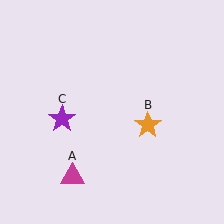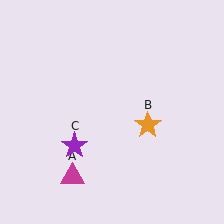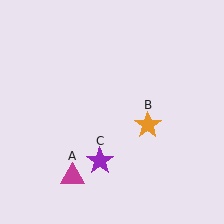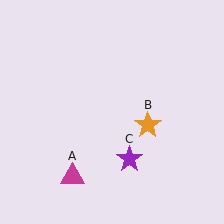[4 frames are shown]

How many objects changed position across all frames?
1 object changed position: purple star (object C).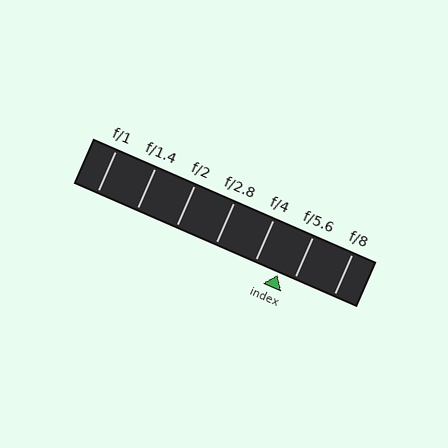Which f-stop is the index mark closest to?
The index mark is closest to f/5.6.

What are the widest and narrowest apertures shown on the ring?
The widest aperture shown is f/1 and the narrowest is f/8.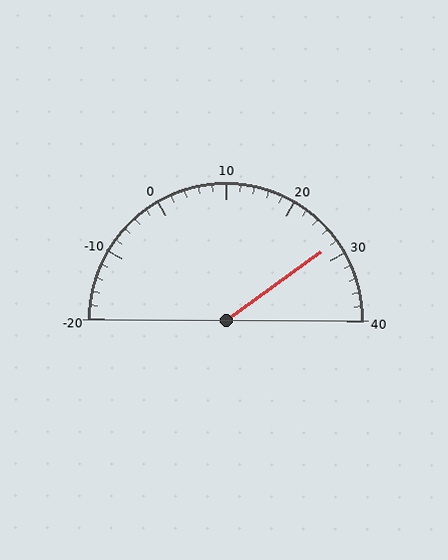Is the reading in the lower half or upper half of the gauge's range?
The reading is in the upper half of the range (-20 to 40).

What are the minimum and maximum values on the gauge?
The gauge ranges from -20 to 40.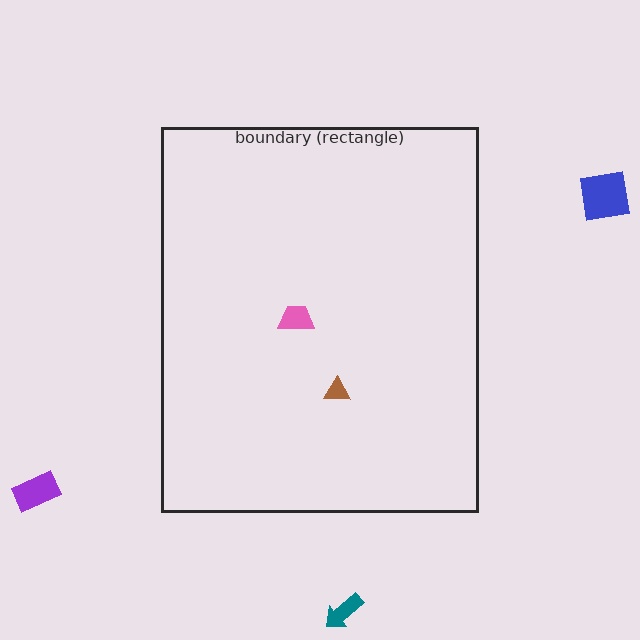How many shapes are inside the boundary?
2 inside, 3 outside.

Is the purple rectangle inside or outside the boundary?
Outside.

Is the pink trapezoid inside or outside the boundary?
Inside.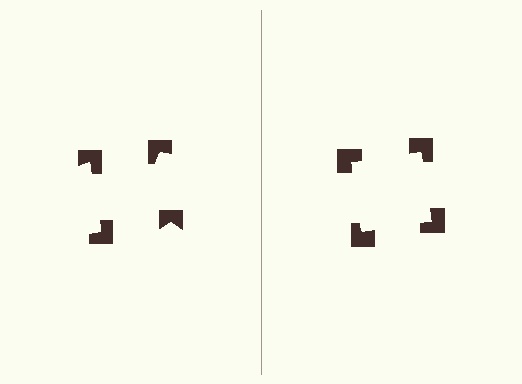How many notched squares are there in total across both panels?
8 — 4 on each side.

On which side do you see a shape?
An illusory square appears on the right side. On the left side the wedge cuts are rotated, so no coherent shape forms.